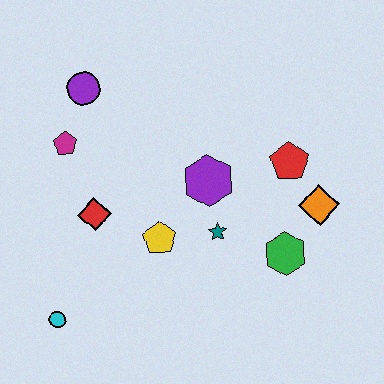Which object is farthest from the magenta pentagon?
The orange diamond is farthest from the magenta pentagon.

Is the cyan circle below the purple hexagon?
Yes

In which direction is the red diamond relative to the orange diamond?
The red diamond is to the left of the orange diamond.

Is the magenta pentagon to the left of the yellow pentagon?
Yes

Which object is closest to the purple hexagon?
The teal star is closest to the purple hexagon.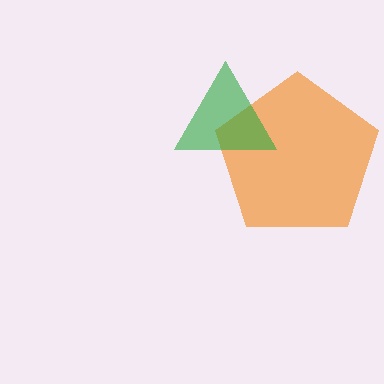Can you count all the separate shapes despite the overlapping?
Yes, there are 2 separate shapes.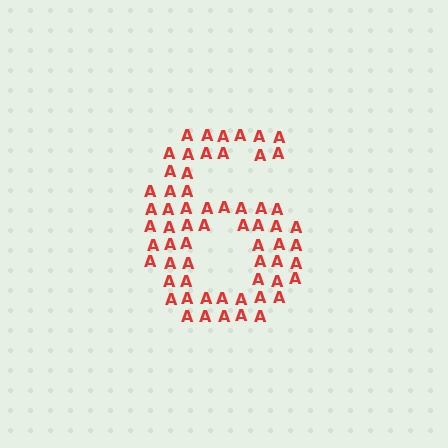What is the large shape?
The large shape is the digit 6.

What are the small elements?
The small elements are letter A's.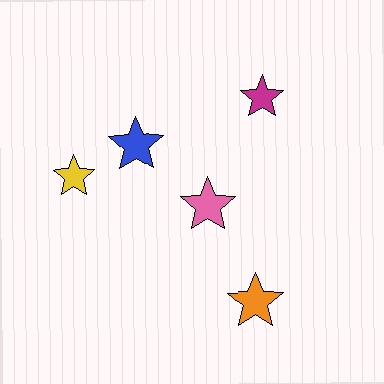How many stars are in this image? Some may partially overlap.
There are 5 stars.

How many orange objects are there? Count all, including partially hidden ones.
There is 1 orange object.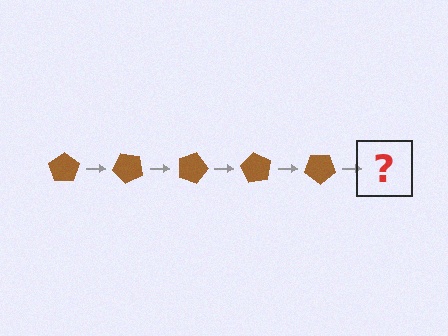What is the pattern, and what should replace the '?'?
The pattern is that the pentagon rotates 45 degrees each step. The '?' should be a brown pentagon rotated 225 degrees.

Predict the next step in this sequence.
The next step is a brown pentagon rotated 225 degrees.